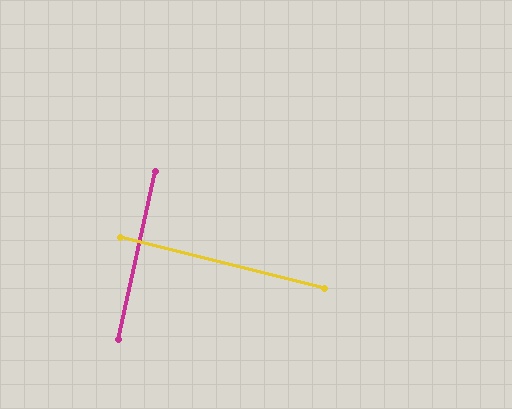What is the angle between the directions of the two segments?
Approximately 89 degrees.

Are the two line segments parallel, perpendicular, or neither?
Perpendicular — they meet at approximately 89°.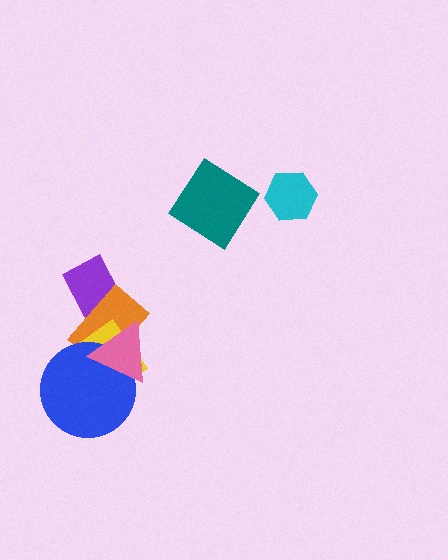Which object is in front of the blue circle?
The pink triangle is in front of the blue circle.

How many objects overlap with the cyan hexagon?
0 objects overlap with the cyan hexagon.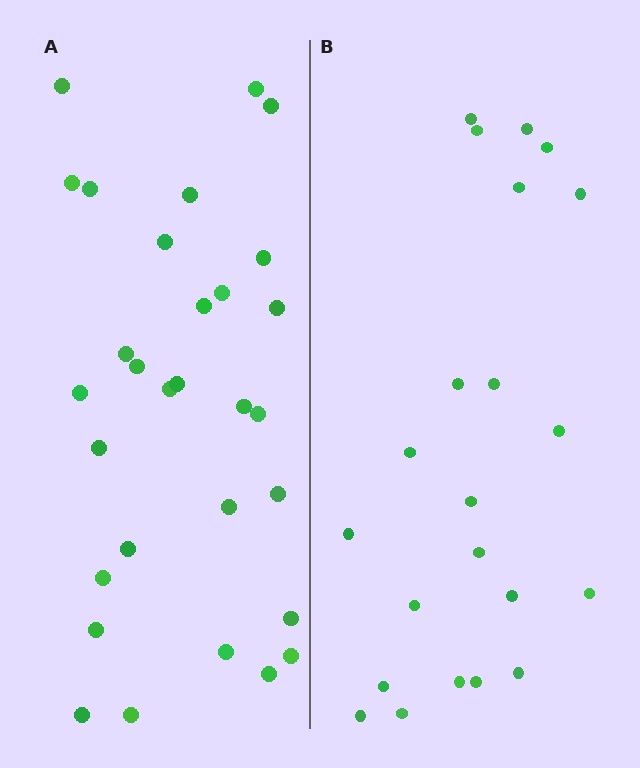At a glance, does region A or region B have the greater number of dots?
Region A (the left region) has more dots.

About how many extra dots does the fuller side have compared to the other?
Region A has roughly 8 or so more dots than region B.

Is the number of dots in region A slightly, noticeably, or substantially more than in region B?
Region A has noticeably more, but not dramatically so. The ratio is roughly 1.4 to 1.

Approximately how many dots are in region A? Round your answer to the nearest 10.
About 30 dots.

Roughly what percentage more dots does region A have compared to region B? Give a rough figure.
About 35% more.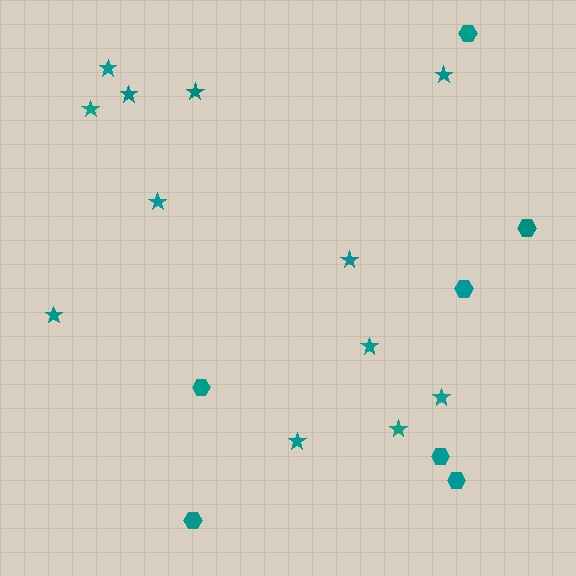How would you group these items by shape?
There are 2 groups: one group of stars (12) and one group of hexagons (7).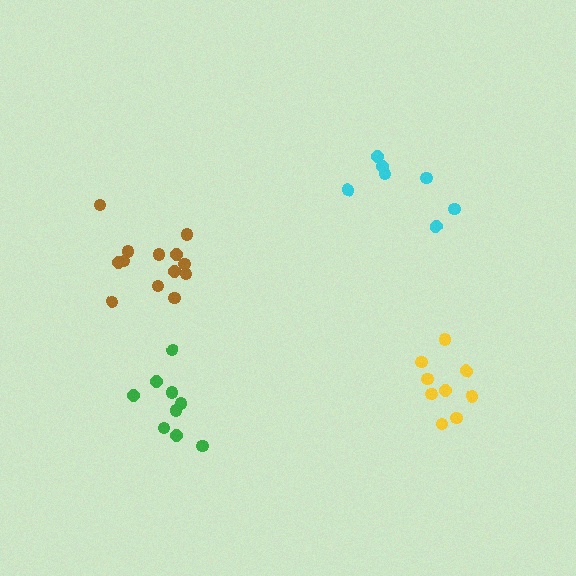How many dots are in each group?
Group 1: 9 dots, Group 2: 9 dots, Group 3: 13 dots, Group 4: 7 dots (38 total).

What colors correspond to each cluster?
The clusters are colored: yellow, green, brown, cyan.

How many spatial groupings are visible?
There are 4 spatial groupings.